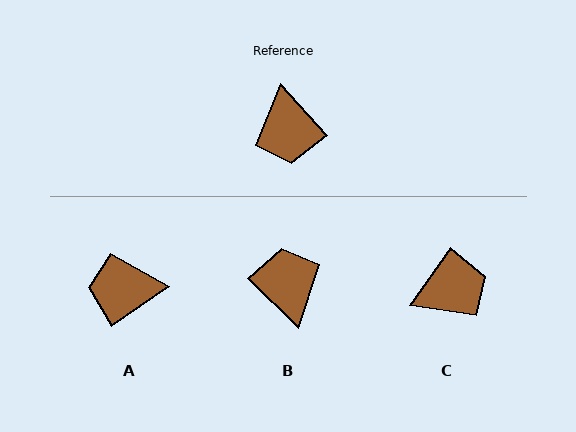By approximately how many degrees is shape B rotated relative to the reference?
Approximately 177 degrees clockwise.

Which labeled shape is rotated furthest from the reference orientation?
B, about 177 degrees away.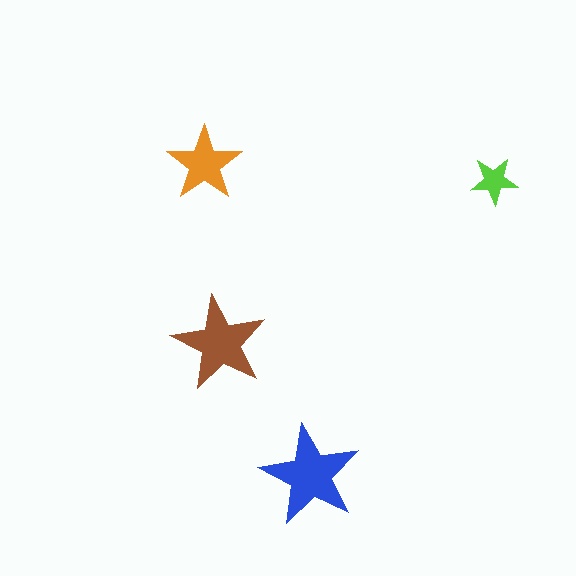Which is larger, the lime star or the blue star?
The blue one.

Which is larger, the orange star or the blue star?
The blue one.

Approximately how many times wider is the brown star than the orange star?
About 1.5 times wider.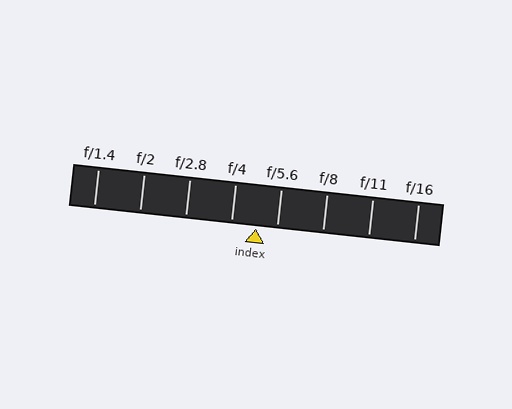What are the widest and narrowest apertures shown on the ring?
The widest aperture shown is f/1.4 and the narrowest is f/16.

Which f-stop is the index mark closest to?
The index mark is closest to f/5.6.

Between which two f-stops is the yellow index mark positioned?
The index mark is between f/4 and f/5.6.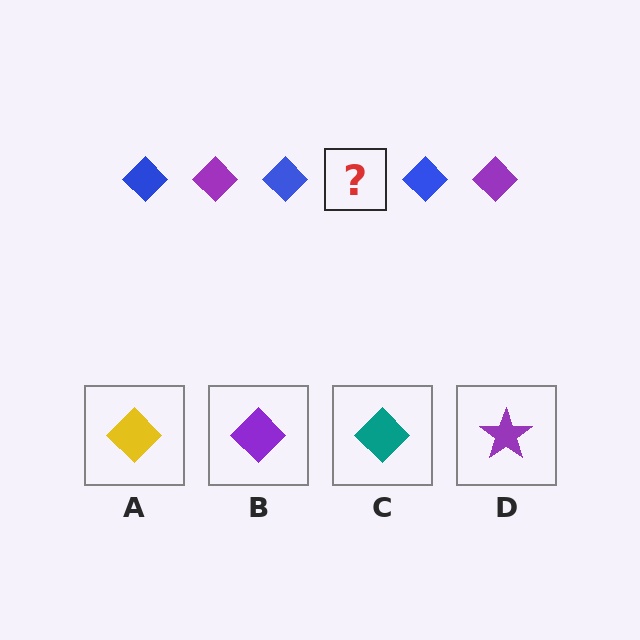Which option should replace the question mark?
Option B.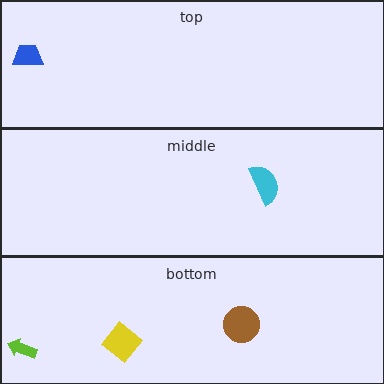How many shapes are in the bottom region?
3.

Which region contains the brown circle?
The bottom region.